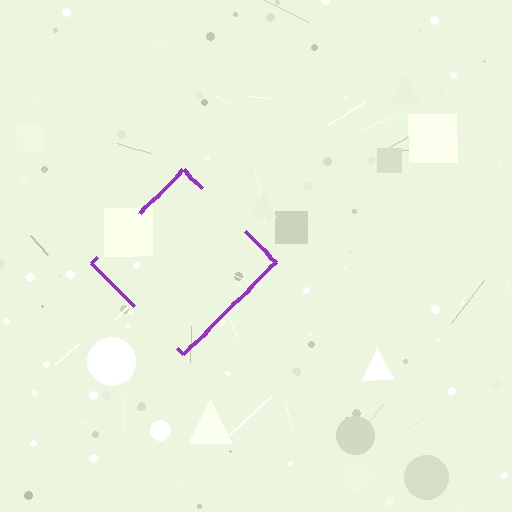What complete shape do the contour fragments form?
The contour fragments form a diamond.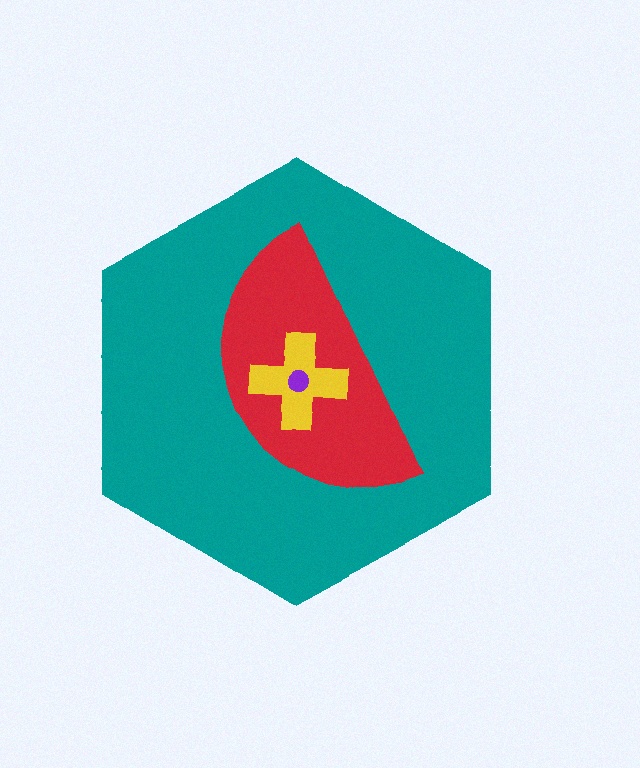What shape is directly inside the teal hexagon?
The red semicircle.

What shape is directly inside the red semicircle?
The yellow cross.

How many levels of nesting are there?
4.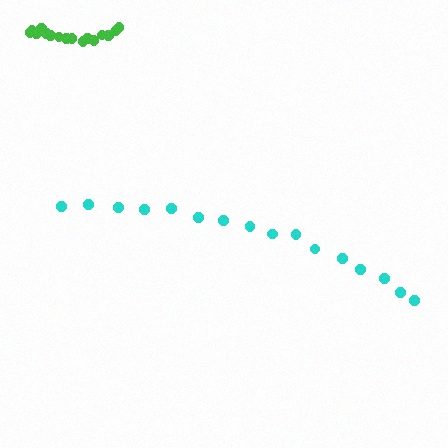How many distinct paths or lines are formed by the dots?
There are 2 distinct paths.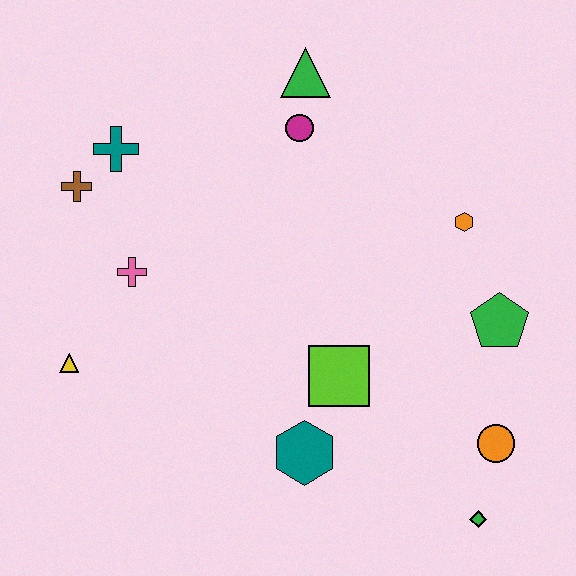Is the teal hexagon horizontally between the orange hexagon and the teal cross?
Yes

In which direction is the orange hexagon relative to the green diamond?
The orange hexagon is above the green diamond.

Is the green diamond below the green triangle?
Yes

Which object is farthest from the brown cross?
The green diamond is farthest from the brown cross.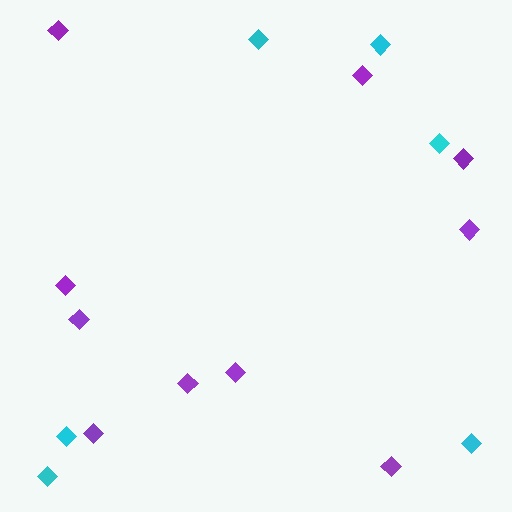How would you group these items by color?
There are 2 groups: one group of purple diamonds (10) and one group of cyan diamonds (6).